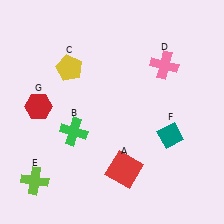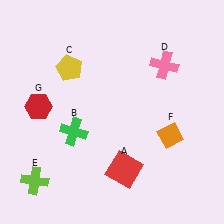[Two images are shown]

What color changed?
The diamond (F) changed from teal in Image 1 to orange in Image 2.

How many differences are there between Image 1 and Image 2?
There is 1 difference between the two images.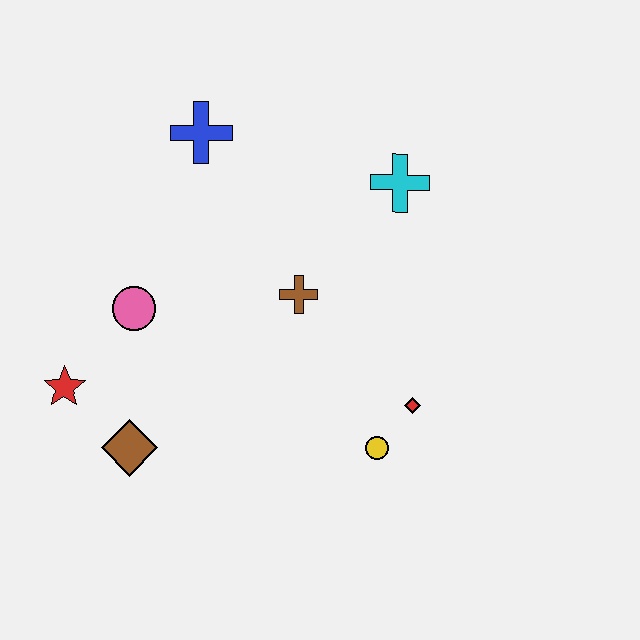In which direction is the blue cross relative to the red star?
The blue cross is above the red star.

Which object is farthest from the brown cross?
The red star is farthest from the brown cross.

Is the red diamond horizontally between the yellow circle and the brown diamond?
No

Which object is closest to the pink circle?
The red star is closest to the pink circle.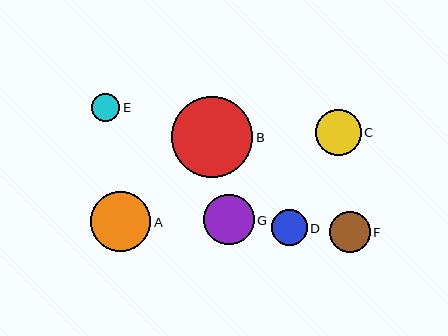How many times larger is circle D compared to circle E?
Circle D is approximately 1.3 times the size of circle E.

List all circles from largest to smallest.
From largest to smallest: B, A, G, C, F, D, E.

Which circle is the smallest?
Circle E is the smallest with a size of approximately 28 pixels.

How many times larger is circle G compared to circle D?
Circle G is approximately 1.4 times the size of circle D.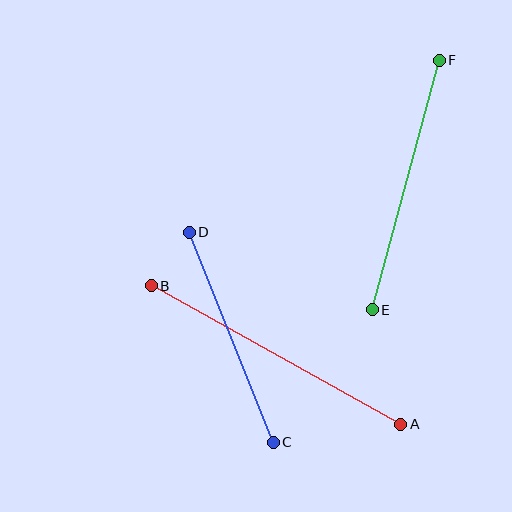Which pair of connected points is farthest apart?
Points A and B are farthest apart.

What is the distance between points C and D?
The distance is approximately 226 pixels.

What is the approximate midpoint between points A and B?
The midpoint is at approximately (276, 355) pixels.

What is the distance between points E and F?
The distance is approximately 259 pixels.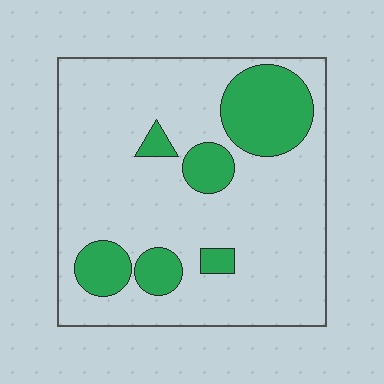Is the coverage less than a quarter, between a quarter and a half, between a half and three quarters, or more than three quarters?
Less than a quarter.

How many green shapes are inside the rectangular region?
6.